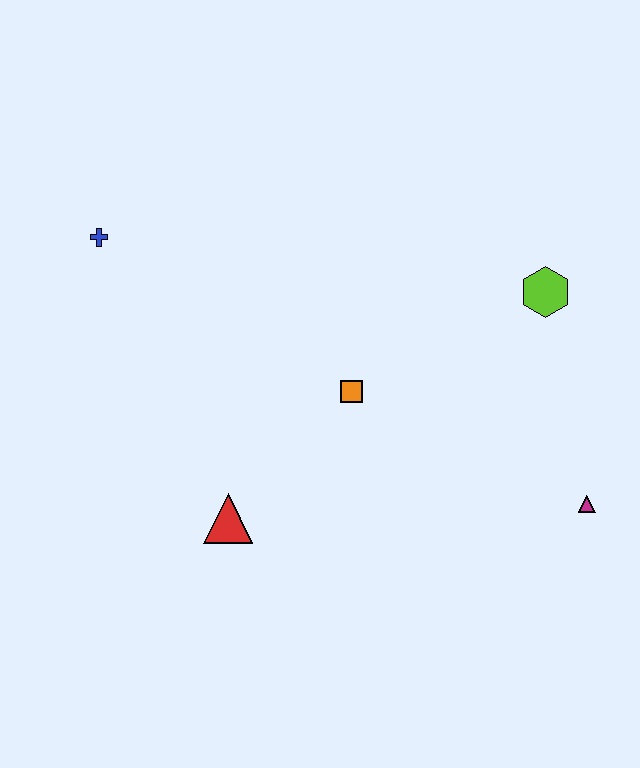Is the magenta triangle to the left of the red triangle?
No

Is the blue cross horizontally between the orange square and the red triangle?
No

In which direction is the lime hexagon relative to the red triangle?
The lime hexagon is to the right of the red triangle.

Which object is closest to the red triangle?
The orange square is closest to the red triangle.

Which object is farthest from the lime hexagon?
The blue cross is farthest from the lime hexagon.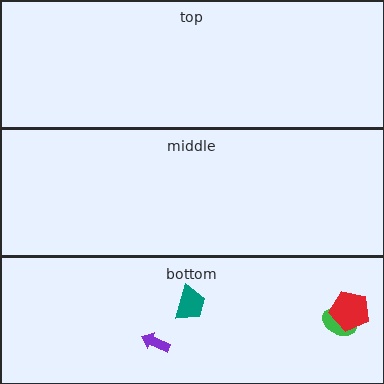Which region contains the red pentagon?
The bottom region.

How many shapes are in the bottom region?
4.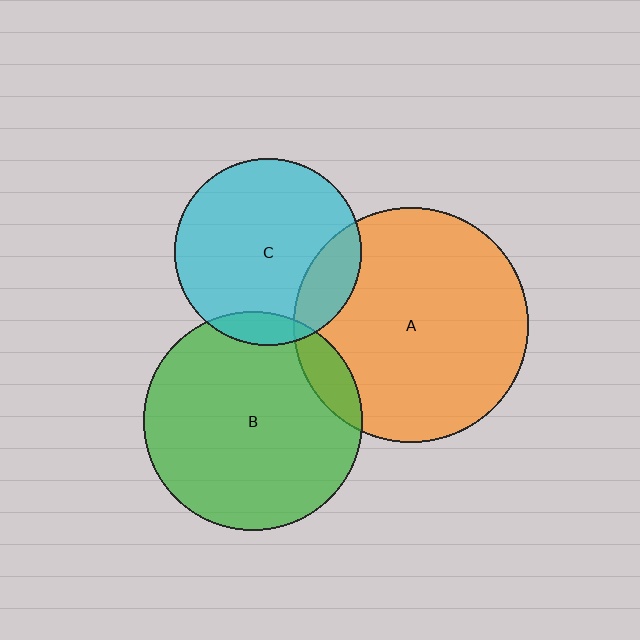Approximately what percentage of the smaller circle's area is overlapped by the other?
Approximately 10%.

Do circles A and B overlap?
Yes.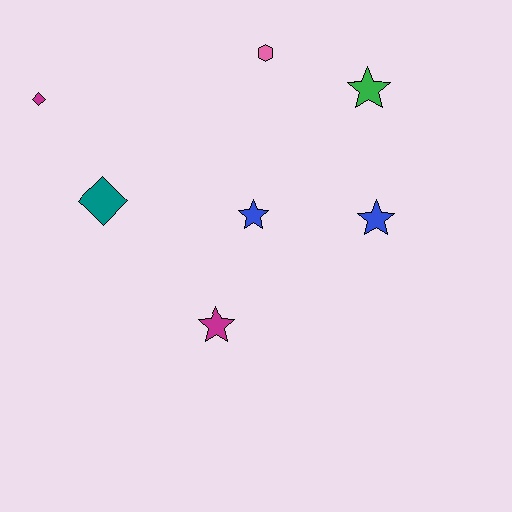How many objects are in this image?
There are 7 objects.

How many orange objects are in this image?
There are no orange objects.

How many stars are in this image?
There are 4 stars.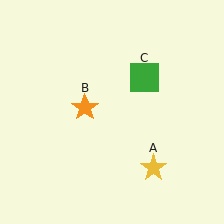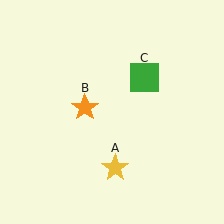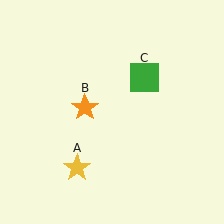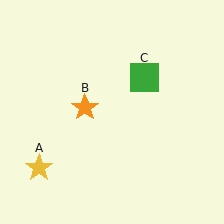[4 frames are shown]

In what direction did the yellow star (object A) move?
The yellow star (object A) moved left.